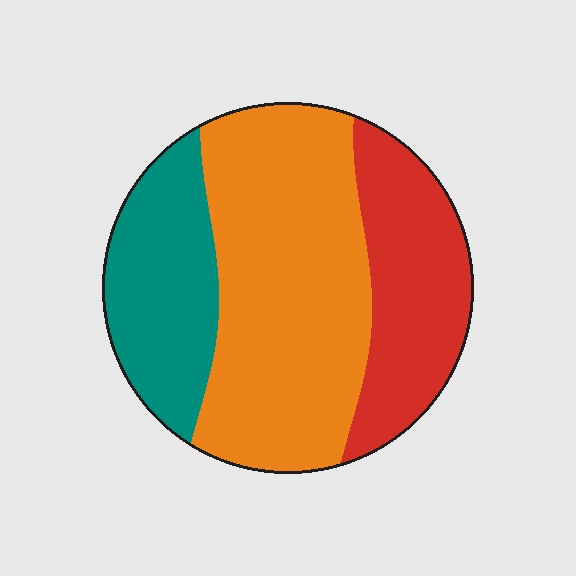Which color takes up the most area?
Orange, at roughly 50%.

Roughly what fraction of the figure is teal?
Teal covers around 25% of the figure.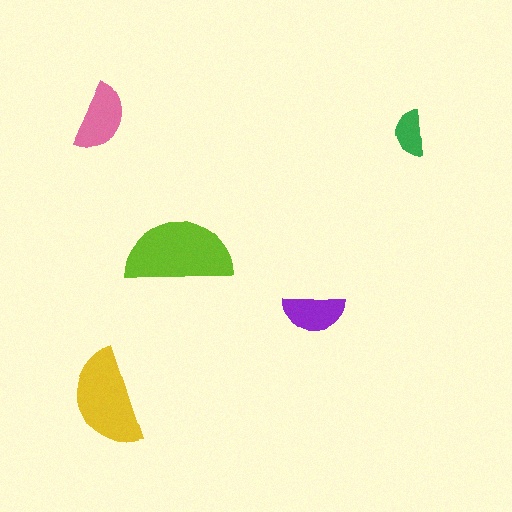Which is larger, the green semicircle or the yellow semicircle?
The yellow one.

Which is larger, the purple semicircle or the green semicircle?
The purple one.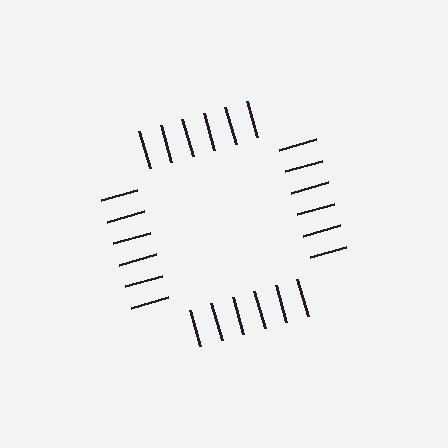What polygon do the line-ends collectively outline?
An illusory square — the line segments terminate on its edges but no continuous stroke is drawn.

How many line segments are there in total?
24 — 6 along each of the 4 edges.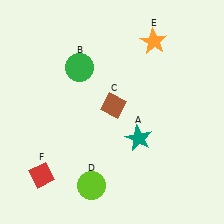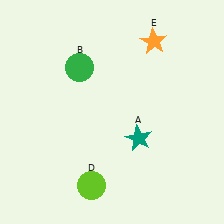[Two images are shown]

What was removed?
The red diamond (F), the brown diamond (C) were removed in Image 2.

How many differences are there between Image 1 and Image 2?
There are 2 differences between the two images.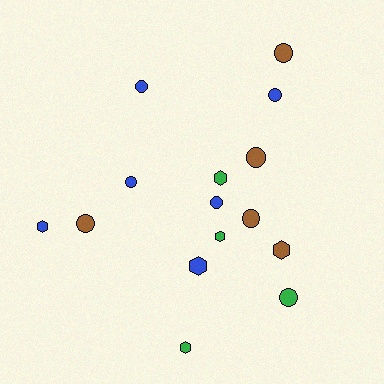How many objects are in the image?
There are 15 objects.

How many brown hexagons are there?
There is 1 brown hexagon.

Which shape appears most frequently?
Circle, with 9 objects.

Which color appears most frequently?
Blue, with 6 objects.